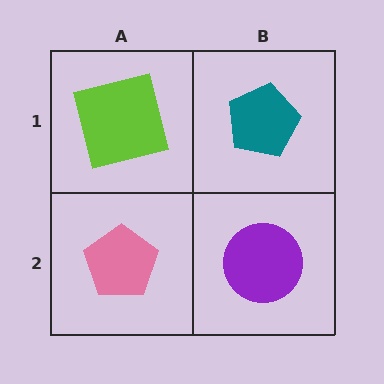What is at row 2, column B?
A purple circle.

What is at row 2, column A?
A pink pentagon.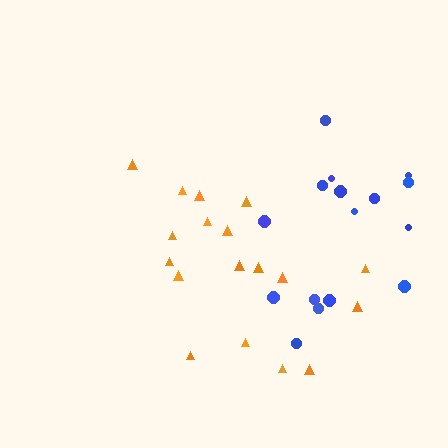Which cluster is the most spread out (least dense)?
Blue.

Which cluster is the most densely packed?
Orange.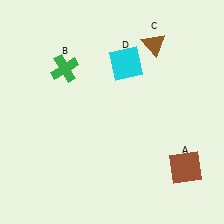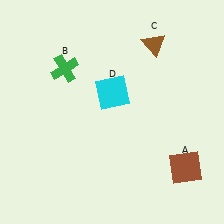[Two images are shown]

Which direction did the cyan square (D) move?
The cyan square (D) moved down.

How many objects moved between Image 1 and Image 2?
1 object moved between the two images.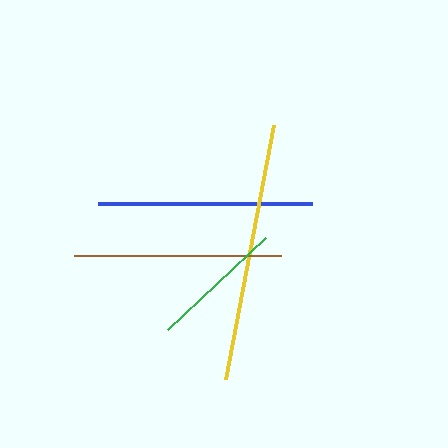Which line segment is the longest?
The yellow line is the longest at approximately 259 pixels.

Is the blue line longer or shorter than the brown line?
The blue line is longer than the brown line.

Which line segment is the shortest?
The green line is the shortest at approximately 134 pixels.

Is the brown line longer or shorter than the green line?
The brown line is longer than the green line.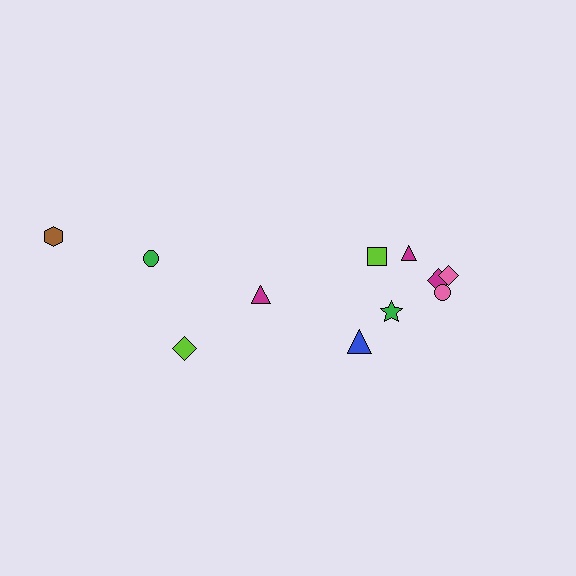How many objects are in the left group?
There are 4 objects.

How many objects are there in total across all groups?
There are 11 objects.